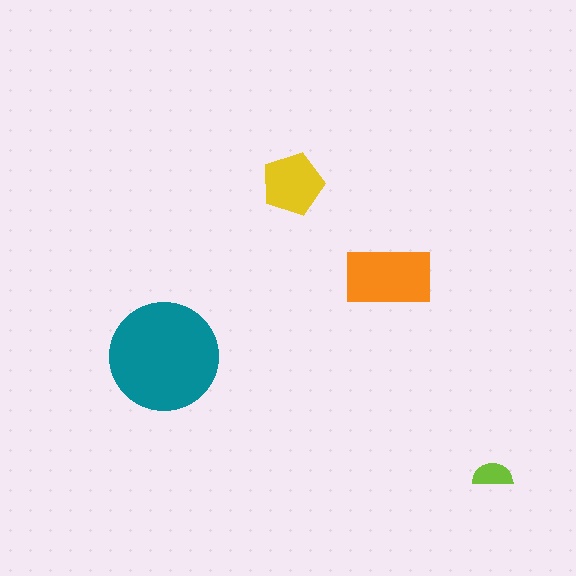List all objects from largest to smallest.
The teal circle, the orange rectangle, the yellow pentagon, the lime semicircle.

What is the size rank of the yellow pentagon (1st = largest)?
3rd.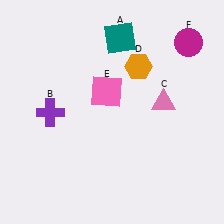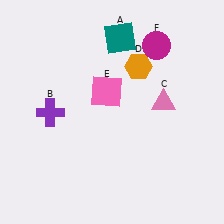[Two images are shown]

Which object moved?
The magenta circle (F) moved left.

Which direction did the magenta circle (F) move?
The magenta circle (F) moved left.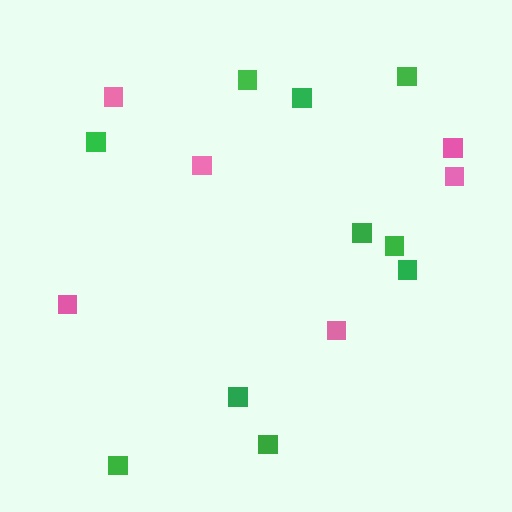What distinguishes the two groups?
There are 2 groups: one group of pink squares (6) and one group of green squares (10).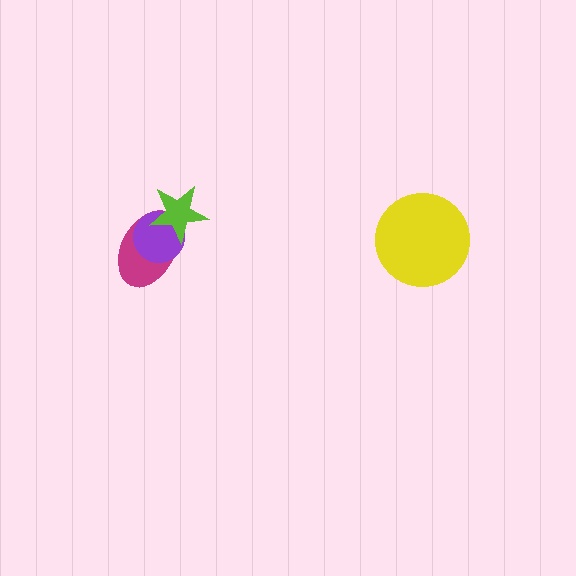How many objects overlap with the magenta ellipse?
2 objects overlap with the magenta ellipse.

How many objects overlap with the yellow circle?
0 objects overlap with the yellow circle.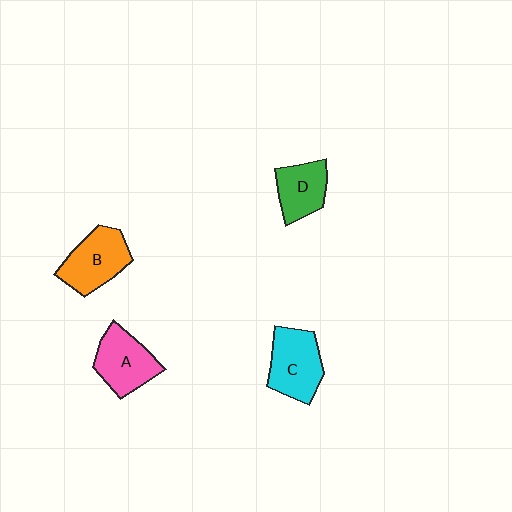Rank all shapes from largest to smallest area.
From largest to smallest: C (cyan), B (orange), A (pink), D (green).